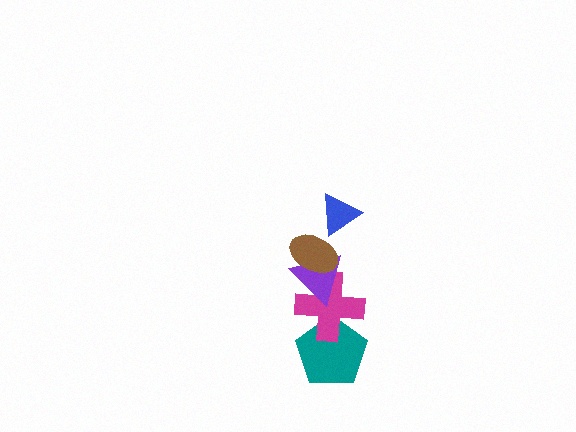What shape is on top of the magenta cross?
The purple triangle is on top of the magenta cross.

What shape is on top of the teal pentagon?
The magenta cross is on top of the teal pentagon.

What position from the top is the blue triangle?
The blue triangle is 1st from the top.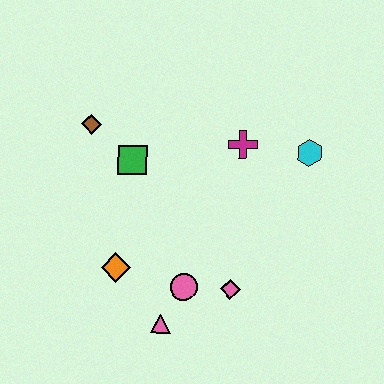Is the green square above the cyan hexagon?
No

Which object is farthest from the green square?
The cyan hexagon is farthest from the green square.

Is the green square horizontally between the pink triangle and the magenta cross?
No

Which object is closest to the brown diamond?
The green square is closest to the brown diamond.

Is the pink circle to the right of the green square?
Yes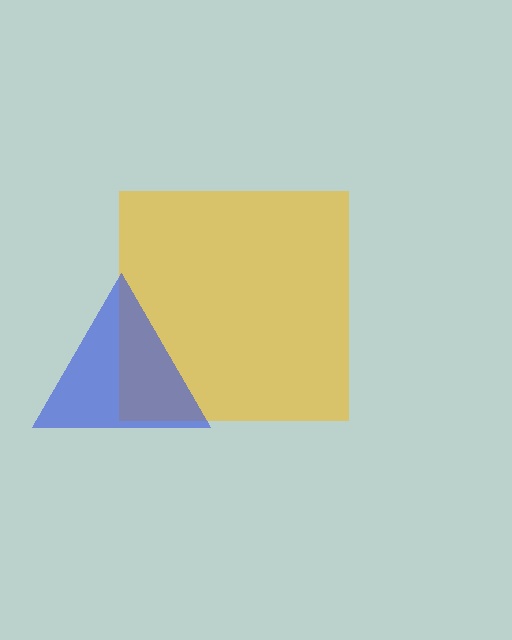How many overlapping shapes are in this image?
There are 2 overlapping shapes in the image.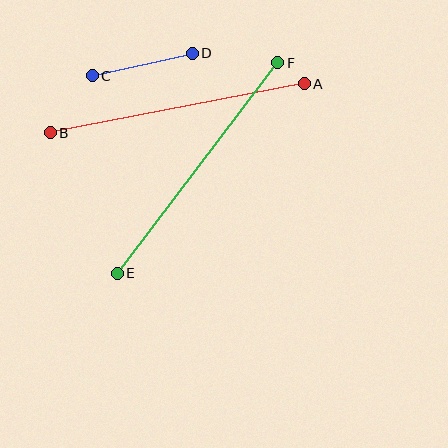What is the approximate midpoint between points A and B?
The midpoint is at approximately (177, 108) pixels.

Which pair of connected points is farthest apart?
Points E and F are farthest apart.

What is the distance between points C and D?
The distance is approximately 102 pixels.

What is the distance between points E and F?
The distance is approximately 265 pixels.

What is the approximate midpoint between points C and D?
The midpoint is at approximately (142, 65) pixels.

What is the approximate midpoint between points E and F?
The midpoint is at approximately (198, 168) pixels.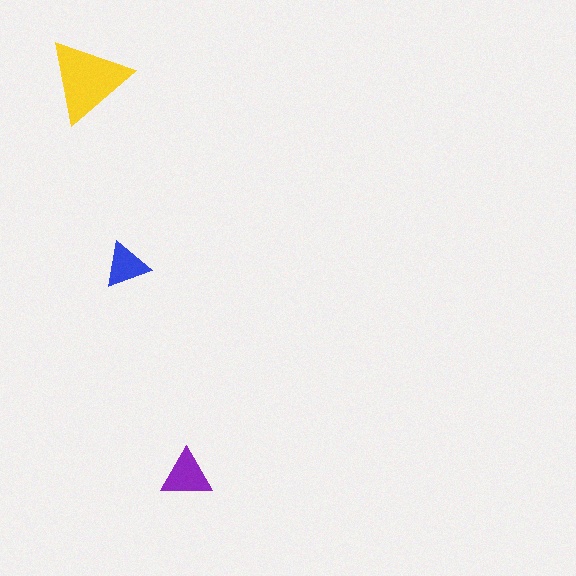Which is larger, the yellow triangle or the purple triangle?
The yellow one.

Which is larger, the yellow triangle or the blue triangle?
The yellow one.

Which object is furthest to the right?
The purple triangle is rightmost.